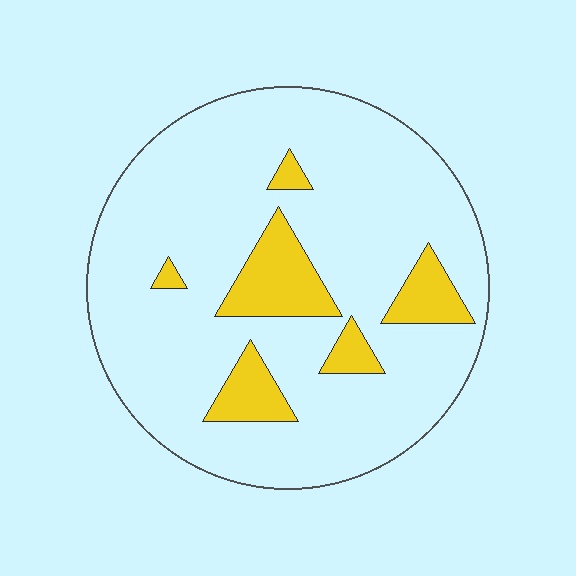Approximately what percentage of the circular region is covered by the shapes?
Approximately 15%.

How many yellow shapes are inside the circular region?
6.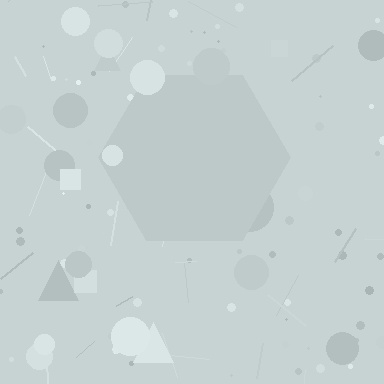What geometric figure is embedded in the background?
A hexagon is embedded in the background.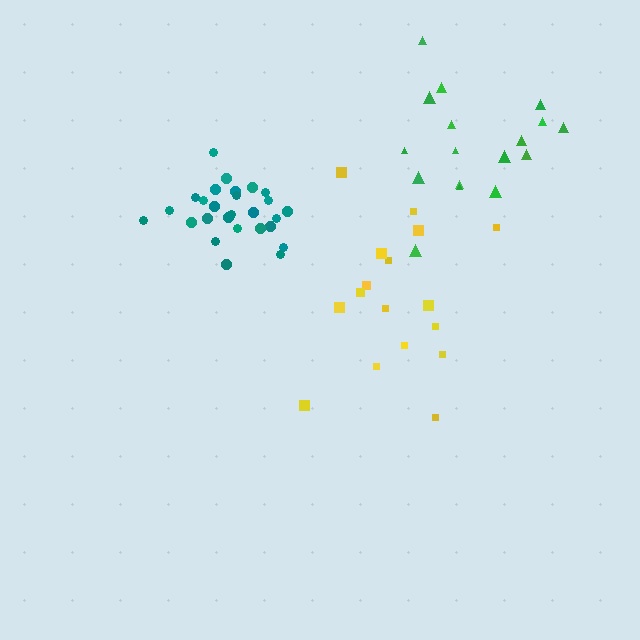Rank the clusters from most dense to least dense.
teal, green, yellow.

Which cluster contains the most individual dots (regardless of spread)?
Teal (27).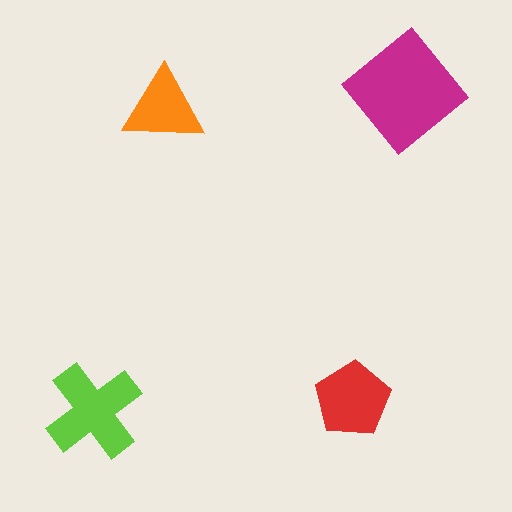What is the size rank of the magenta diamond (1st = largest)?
1st.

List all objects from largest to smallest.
The magenta diamond, the lime cross, the red pentagon, the orange triangle.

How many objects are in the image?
There are 4 objects in the image.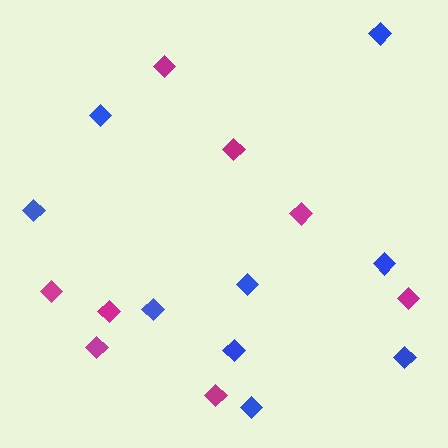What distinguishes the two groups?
There are 2 groups: one group of blue diamonds (9) and one group of magenta diamonds (8).